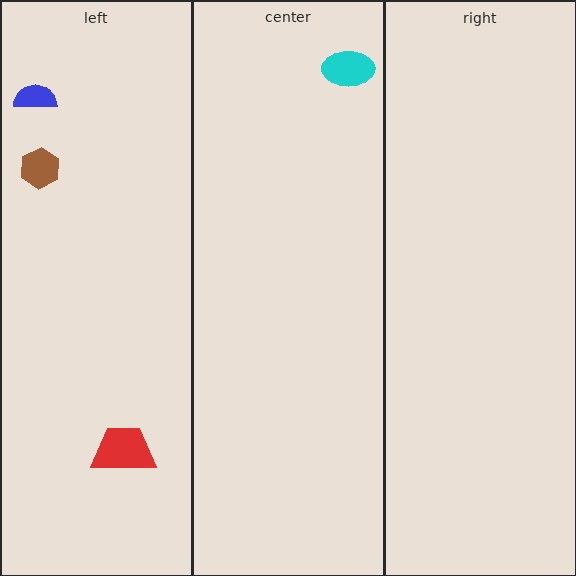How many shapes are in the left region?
3.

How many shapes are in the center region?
1.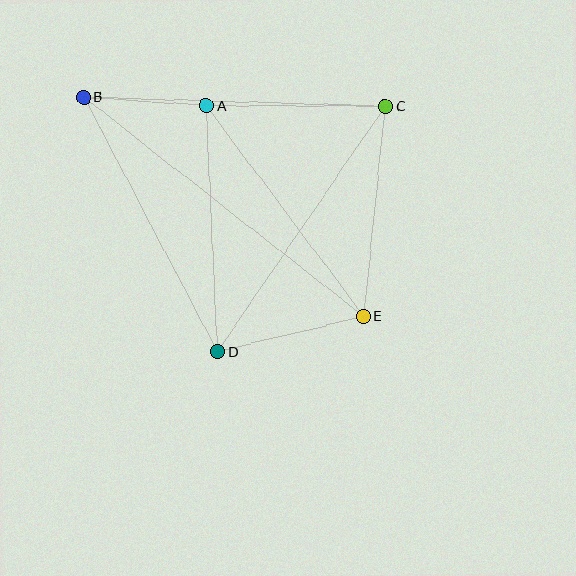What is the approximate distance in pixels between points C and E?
The distance between C and E is approximately 211 pixels.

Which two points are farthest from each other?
Points B and E are farthest from each other.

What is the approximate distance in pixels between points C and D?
The distance between C and D is approximately 297 pixels.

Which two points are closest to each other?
Points A and B are closest to each other.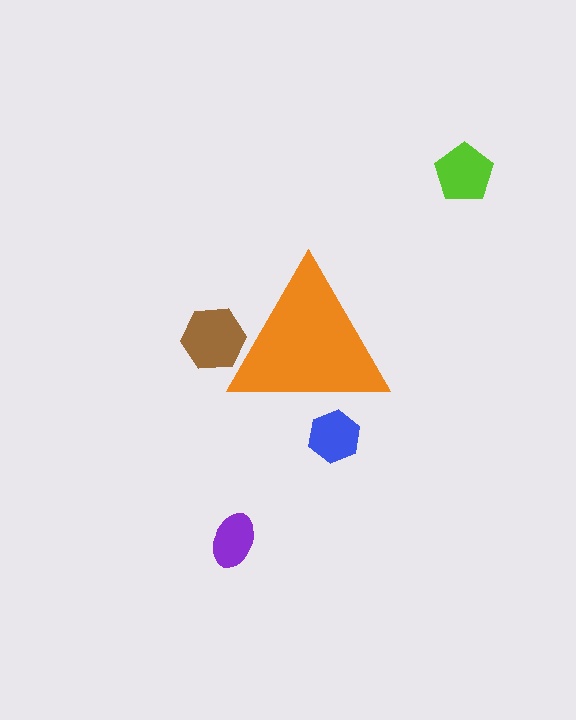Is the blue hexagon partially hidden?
Yes, the blue hexagon is partially hidden behind the orange triangle.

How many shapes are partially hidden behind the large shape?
2 shapes are partially hidden.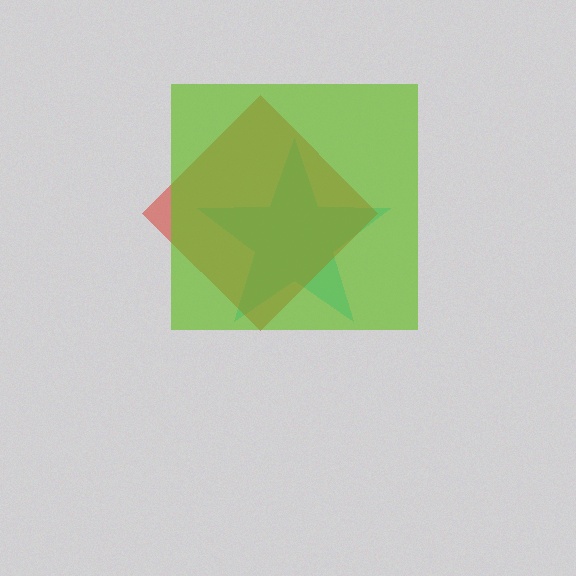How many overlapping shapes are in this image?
There are 3 overlapping shapes in the image.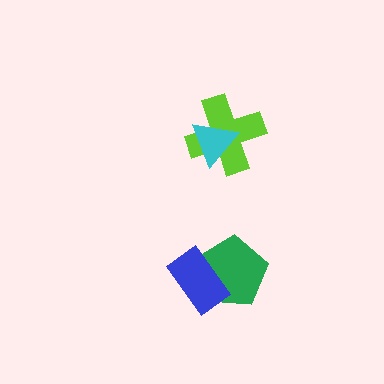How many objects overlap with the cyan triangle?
1 object overlaps with the cyan triangle.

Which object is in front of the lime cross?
The cyan triangle is in front of the lime cross.